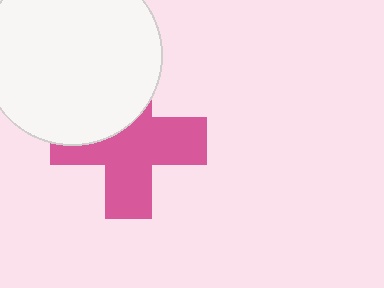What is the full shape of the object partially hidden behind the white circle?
The partially hidden object is a pink cross.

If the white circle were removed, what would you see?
You would see the complete pink cross.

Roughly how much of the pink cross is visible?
Most of it is visible (roughly 65%).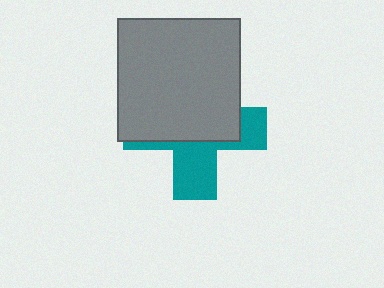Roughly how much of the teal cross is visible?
A small part of it is visible (roughly 41%).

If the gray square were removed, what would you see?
You would see the complete teal cross.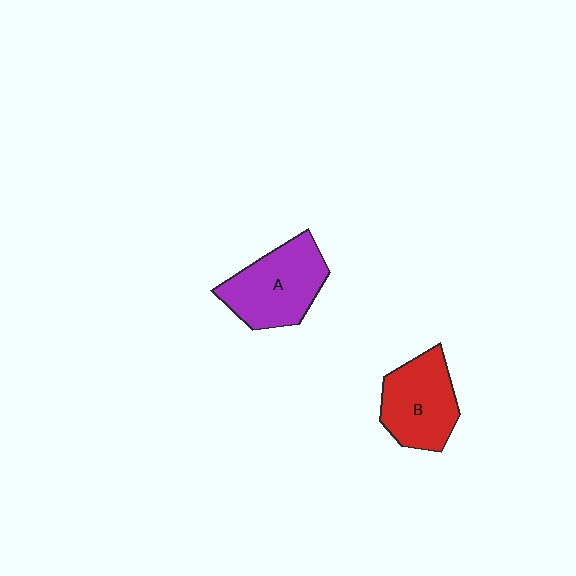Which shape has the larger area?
Shape A (purple).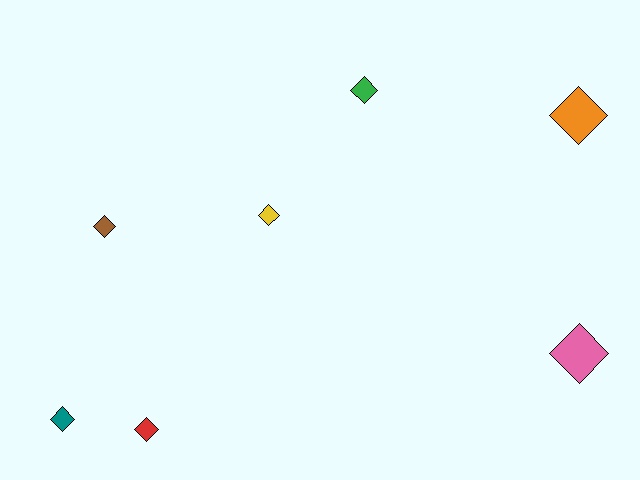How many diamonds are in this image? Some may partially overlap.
There are 7 diamonds.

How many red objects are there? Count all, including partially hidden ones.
There is 1 red object.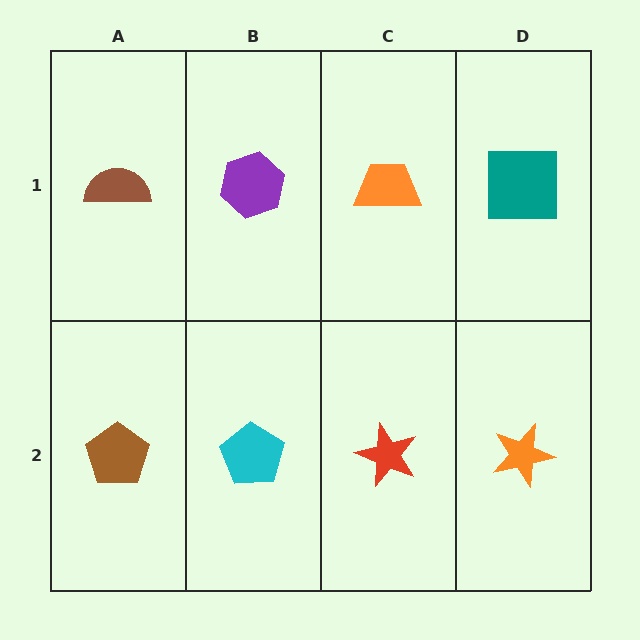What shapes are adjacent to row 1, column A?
A brown pentagon (row 2, column A), a purple hexagon (row 1, column B).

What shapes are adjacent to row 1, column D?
An orange star (row 2, column D), an orange trapezoid (row 1, column C).